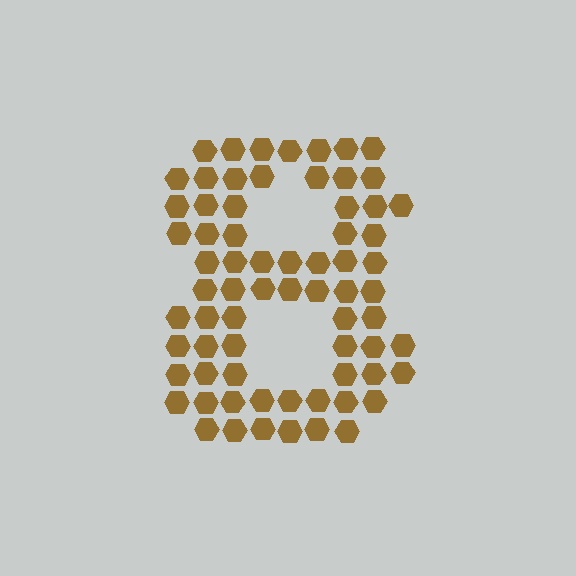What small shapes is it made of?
It is made of small hexagons.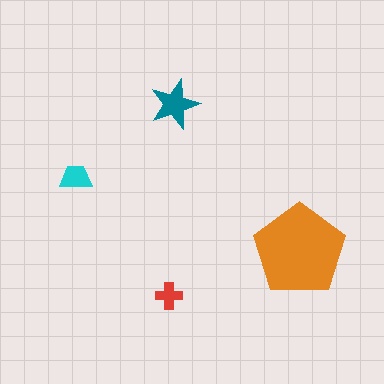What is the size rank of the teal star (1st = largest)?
2nd.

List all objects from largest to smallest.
The orange pentagon, the teal star, the cyan trapezoid, the red cross.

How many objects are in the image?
There are 4 objects in the image.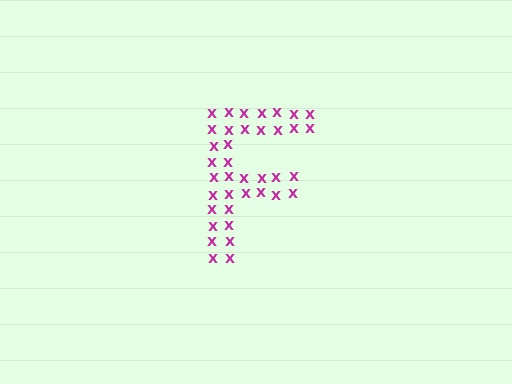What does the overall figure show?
The overall figure shows the letter F.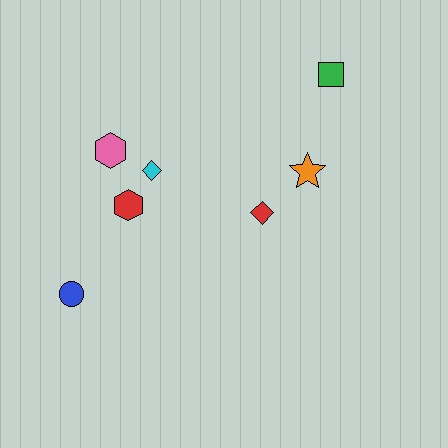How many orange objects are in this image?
There is 1 orange object.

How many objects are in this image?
There are 7 objects.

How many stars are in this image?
There is 1 star.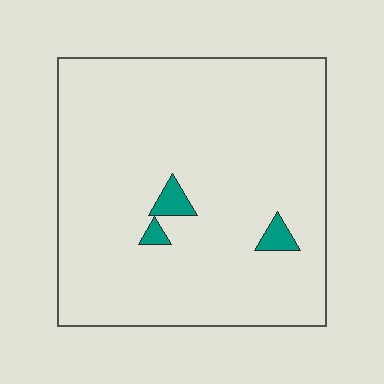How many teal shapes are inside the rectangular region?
3.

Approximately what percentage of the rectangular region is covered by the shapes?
Approximately 5%.